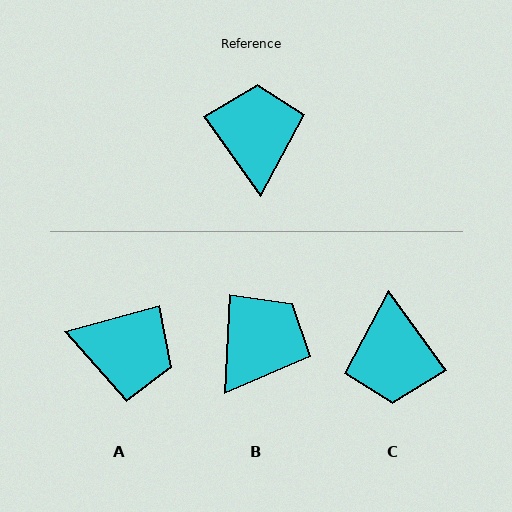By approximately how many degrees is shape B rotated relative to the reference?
Approximately 38 degrees clockwise.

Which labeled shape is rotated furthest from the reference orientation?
C, about 179 degrees away.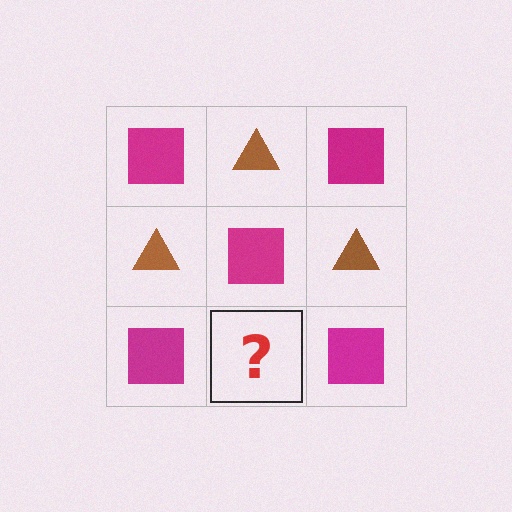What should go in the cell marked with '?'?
The missing cell should contain a brown triangle.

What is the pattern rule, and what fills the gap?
The rule is that it alternates magenta square and brown triangle in a checkerboard pattern. The gap should be filled with a brown triangle.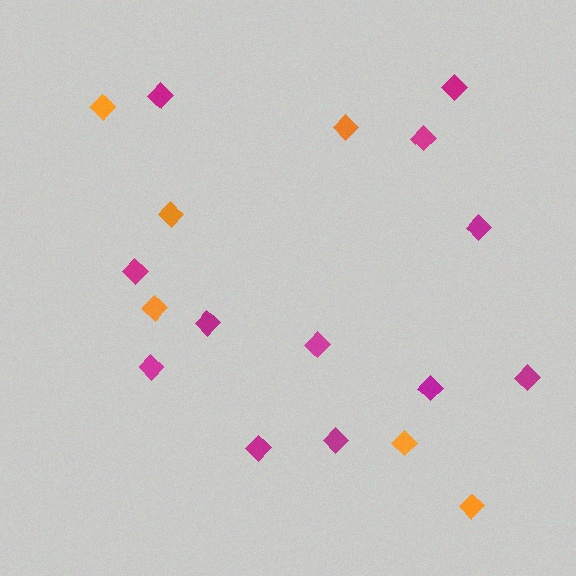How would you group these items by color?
There are 2 groups: one group of magenta diamonds (12) and one group of orange diamonds (6).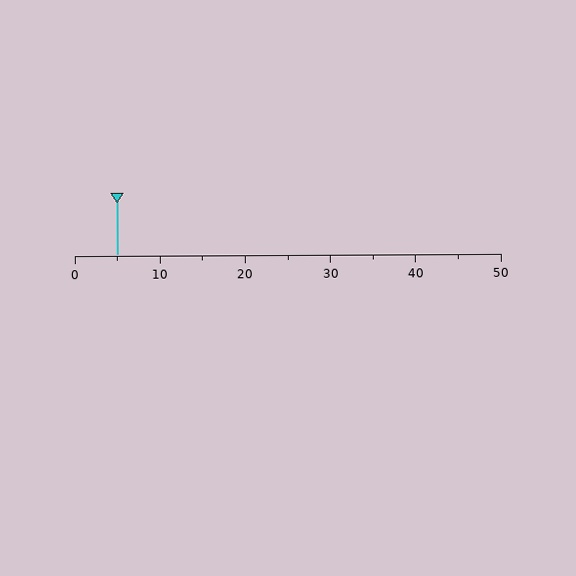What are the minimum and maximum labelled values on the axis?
The axis runs from 0 to 50.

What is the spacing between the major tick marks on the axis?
The major ticks are spaced 10 apart.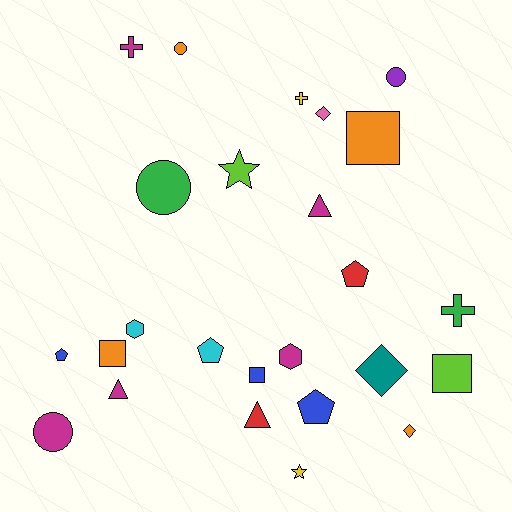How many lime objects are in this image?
There are 2 lime objects.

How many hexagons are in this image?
There are 2 hexagons.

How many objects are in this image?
There are 25 objects.